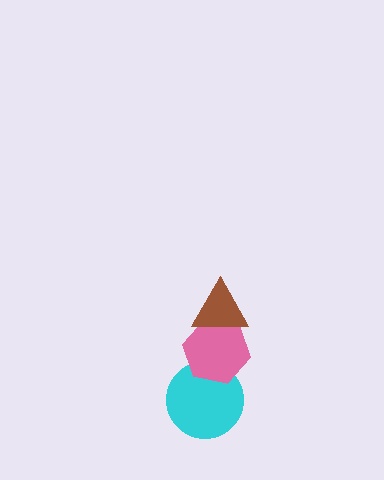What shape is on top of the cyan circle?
The pink hexagon is on top of the cyan circle.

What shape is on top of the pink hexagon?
The brown triangle is on top of the pink hexagon.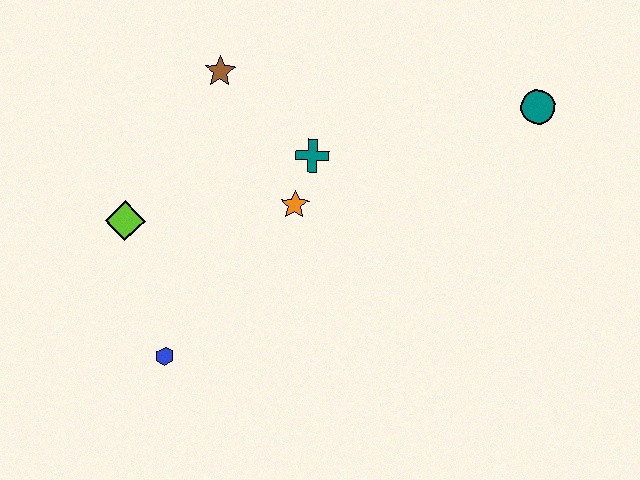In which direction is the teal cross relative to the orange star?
The teal cross is above the orange star.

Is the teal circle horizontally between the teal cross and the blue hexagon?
No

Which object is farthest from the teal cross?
The blue hexagon is farthest from the teal cross.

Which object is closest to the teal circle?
The teal cross is closest to the teal circle.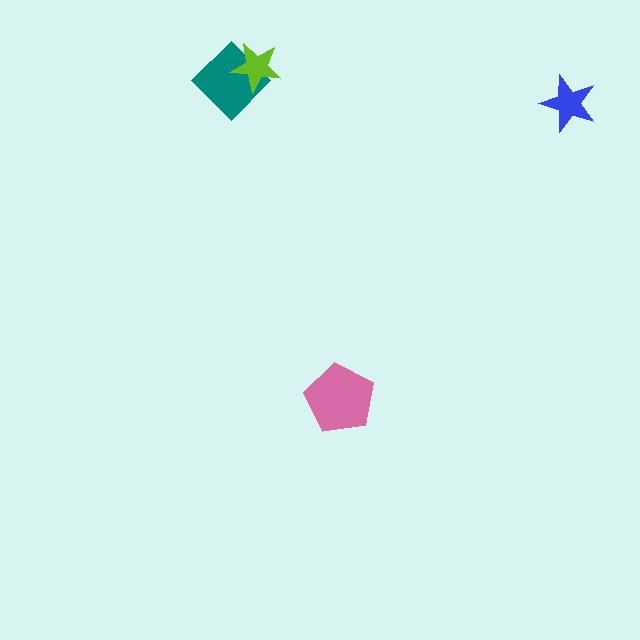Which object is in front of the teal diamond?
The lime star is in front of the teal diamond.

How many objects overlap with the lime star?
1 object overlaps with the lime star.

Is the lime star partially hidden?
No, no other shape covers it.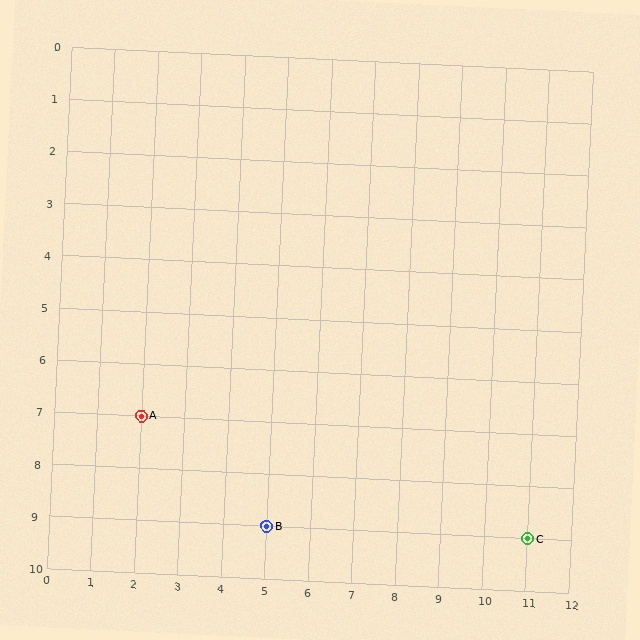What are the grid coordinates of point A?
Point A is at grid coordinates (2, 7).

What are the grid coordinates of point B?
Point B is at grid coordinates (5, 9).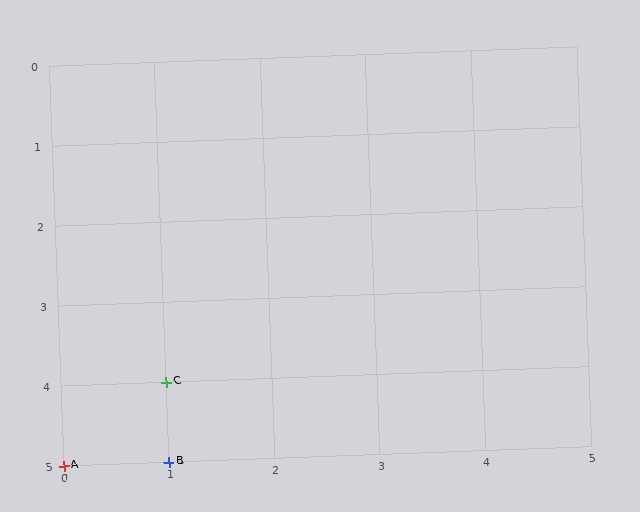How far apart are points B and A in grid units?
Points B and A are 1 column apart.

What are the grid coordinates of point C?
Point C is at grid coordinates (1, 4).